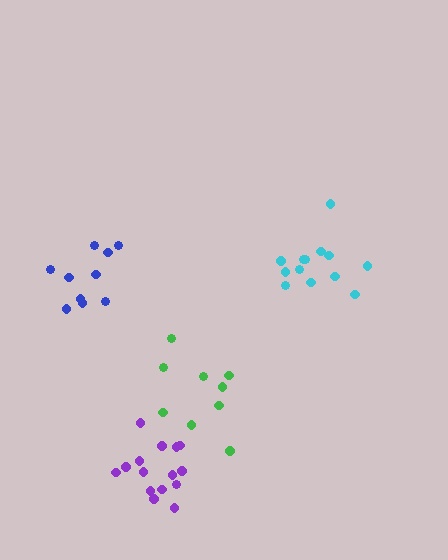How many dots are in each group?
Group 1: 13 dots, Group 2: 9 dots, Group 3: 15 dots, Group 4: 10 dots (47 total).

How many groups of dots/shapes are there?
There are 4 groups.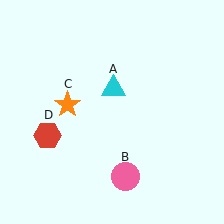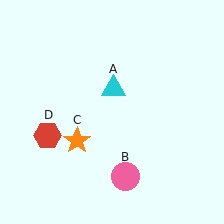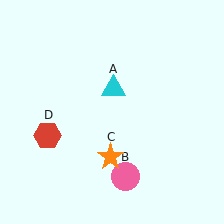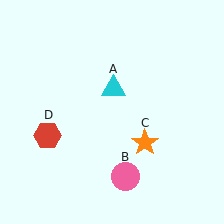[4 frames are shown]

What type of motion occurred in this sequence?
The orange star (object C) rotated counterclockwise around the center of the scene.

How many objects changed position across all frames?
1 object changed position: orange star (object C).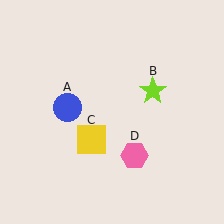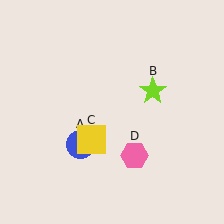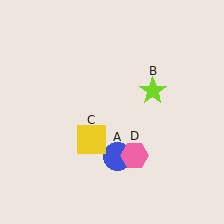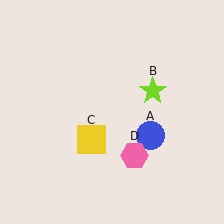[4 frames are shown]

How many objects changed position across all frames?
1 object changed position: blue circle (object A).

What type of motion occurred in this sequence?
The blue circle (object A) rotated counterclockwise around the center of the scene.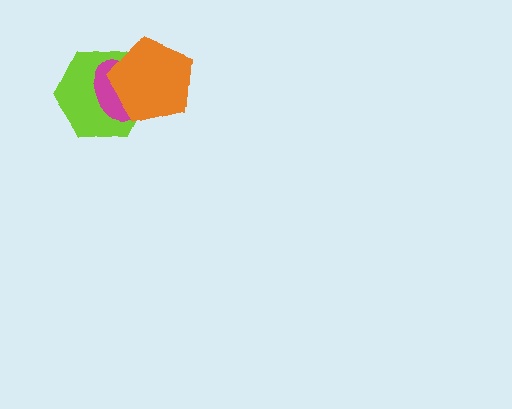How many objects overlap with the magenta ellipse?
2 objects overlap with the magenta ellipse.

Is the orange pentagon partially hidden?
No, no other shape covers it.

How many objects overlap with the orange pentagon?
2 objects overlap with the orange pentagon.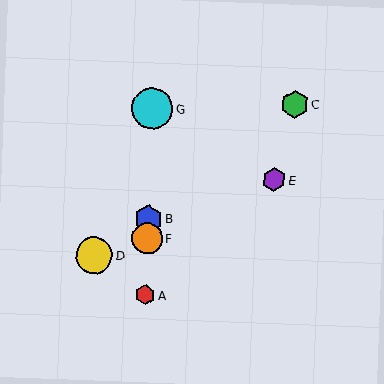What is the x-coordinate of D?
Object D is at x≈94.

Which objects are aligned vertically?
Objects A, B, F, G are aligned vertically.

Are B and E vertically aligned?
No, B is at x≈148 and E is at x≈274.